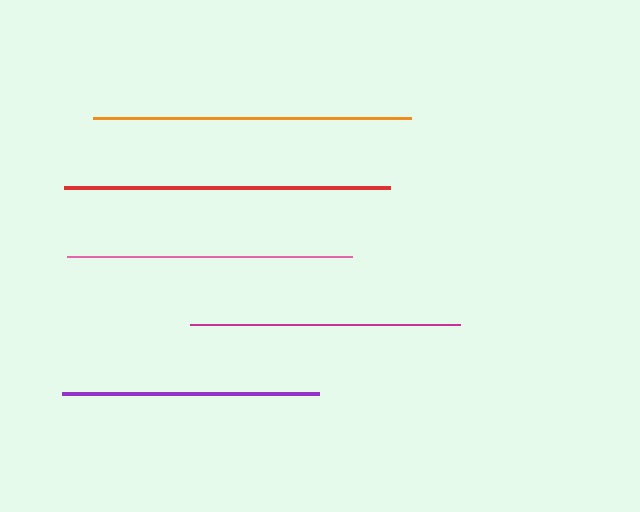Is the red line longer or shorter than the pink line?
The red line is longer than the pink line.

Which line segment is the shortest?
The purple line is the shortest at approximately 257 pixels.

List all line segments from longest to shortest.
From longest to shortest: red, orange, pink, magenta, purple.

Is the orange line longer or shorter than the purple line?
The orange line is longer than the purple line.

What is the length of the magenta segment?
The magenta segment is approximately 269 pixels long.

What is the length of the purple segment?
The purple segment is approximately 257 pixels long.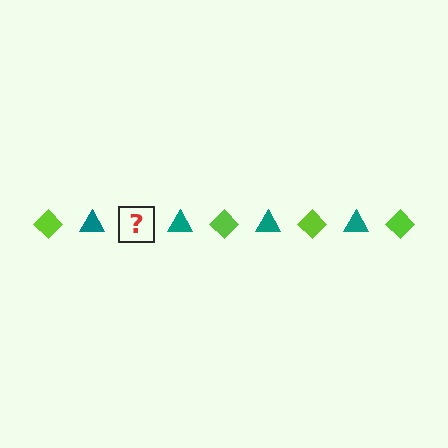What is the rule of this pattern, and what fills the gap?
The rule is that the pattern alternates between lime diamond and teal triangle. The gap should be filled with a lime diamond.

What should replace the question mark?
The question mark should be replaced with a lime diamond.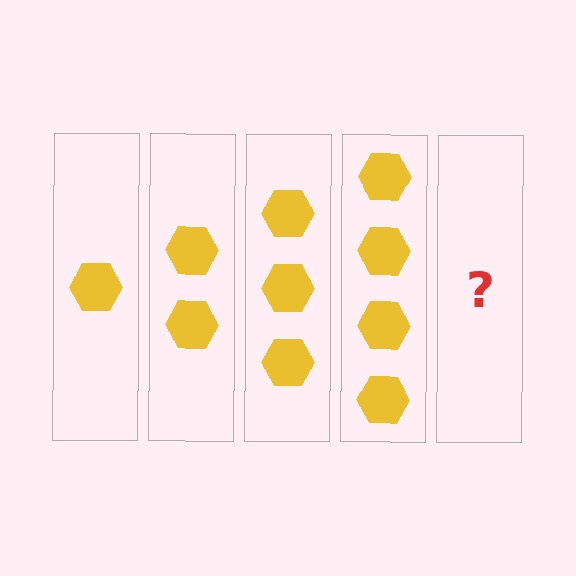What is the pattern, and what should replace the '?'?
The pattern is that each step adds one more hexagon. The '?' should be 5 hexagons.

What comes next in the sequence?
The next element should be 5 hexagons.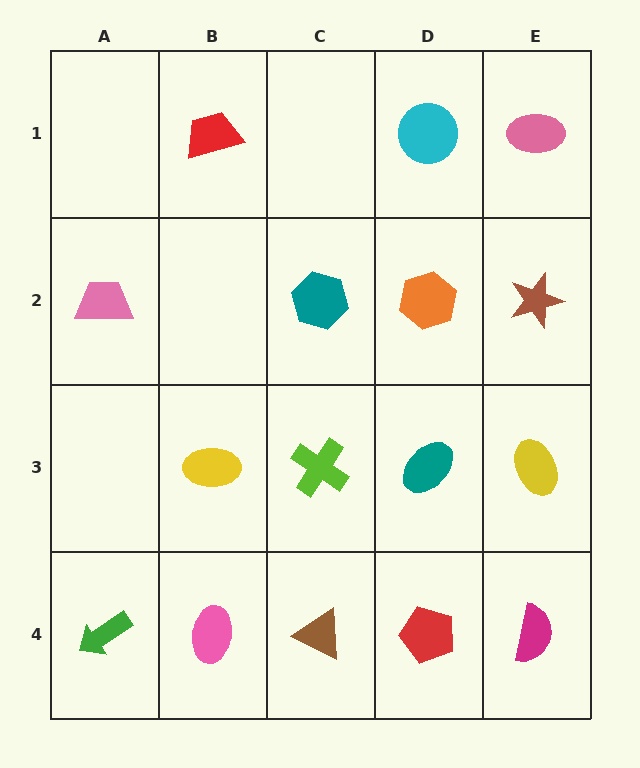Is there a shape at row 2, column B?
No, that cell is empty.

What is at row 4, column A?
A green arrow.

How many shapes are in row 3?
4 shapes.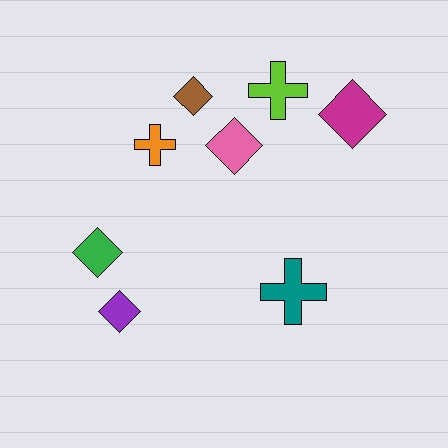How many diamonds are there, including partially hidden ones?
There are 5 diamonds.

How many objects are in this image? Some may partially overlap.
There are 8 objects.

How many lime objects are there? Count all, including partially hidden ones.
There is 1 lime object.